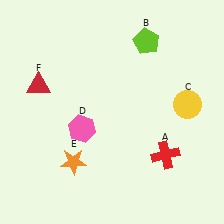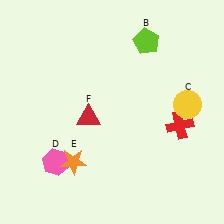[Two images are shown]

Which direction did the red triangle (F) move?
The red triangle (F) moved right.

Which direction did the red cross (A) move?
The red cross (A) moved up.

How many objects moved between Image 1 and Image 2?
3 objects moved between the two images.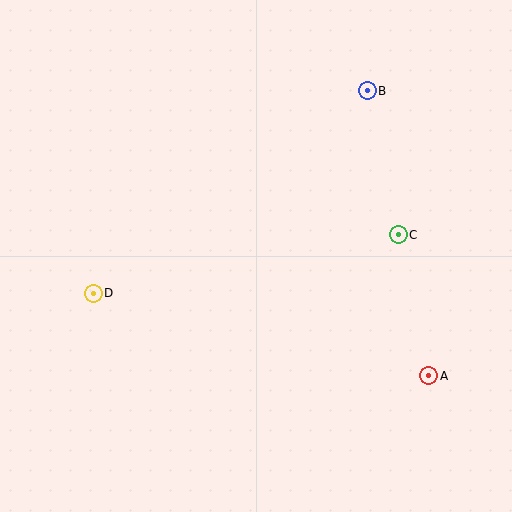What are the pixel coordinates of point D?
Point D is at (93, 293).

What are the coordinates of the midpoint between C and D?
The midpoint between C and D is at (246, 264).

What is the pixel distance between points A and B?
The distance between A and B is 292 pixels.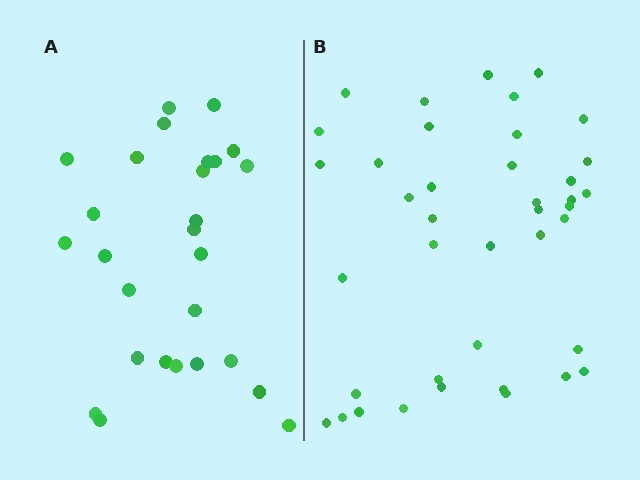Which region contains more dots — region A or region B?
Region B (the right region) has more dots.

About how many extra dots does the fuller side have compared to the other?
Region B has approximately 15 more dots than region A.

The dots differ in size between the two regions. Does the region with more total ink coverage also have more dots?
No. Region A has more total ink coverage because its dots are larger, but region B actually contains more individual dots. Total area can be misleading — the number of items is what matters here.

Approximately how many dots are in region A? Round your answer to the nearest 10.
About 30 dots. (The exact count is 27, which rounds to 30.)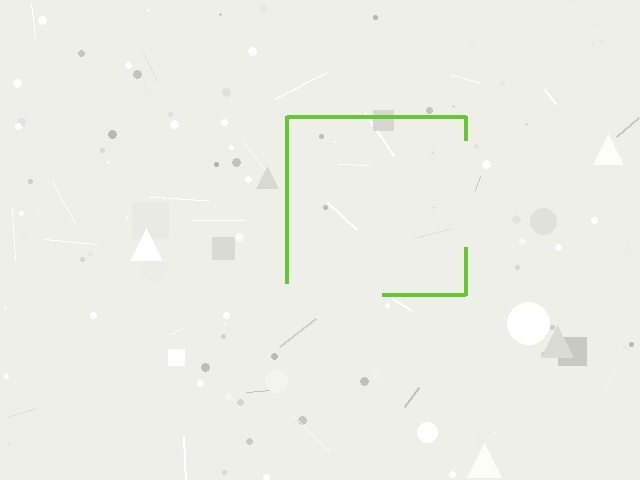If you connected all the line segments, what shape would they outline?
They would outline a square.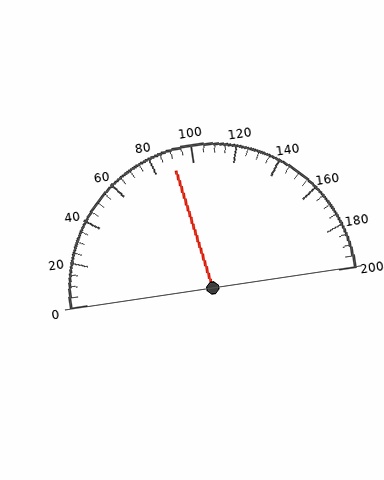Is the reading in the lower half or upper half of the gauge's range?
The reading is in the lower half of the range (0 to 200).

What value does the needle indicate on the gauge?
The needle indicates approximately 90.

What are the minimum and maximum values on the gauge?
The gauge ranges from 0 to 200.